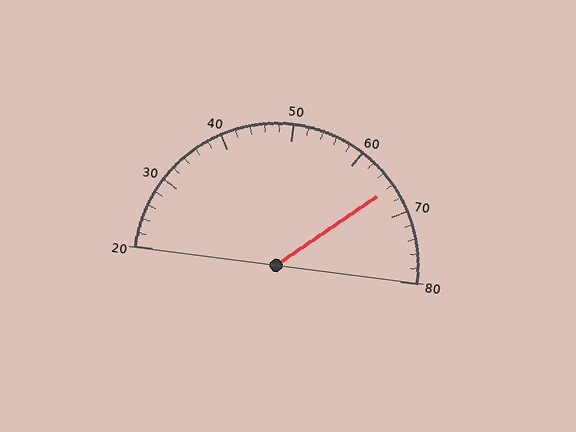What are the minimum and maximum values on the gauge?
The gauge ranges from 20 to 80.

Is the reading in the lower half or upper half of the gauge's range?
The reading is in the upper half of the range (20 to 80).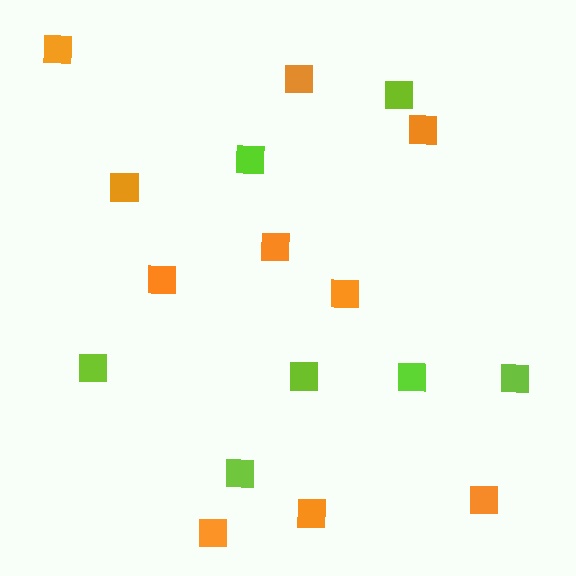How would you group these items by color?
There are 2 groups: one group of orange squares (10) and one group of lime squares (7).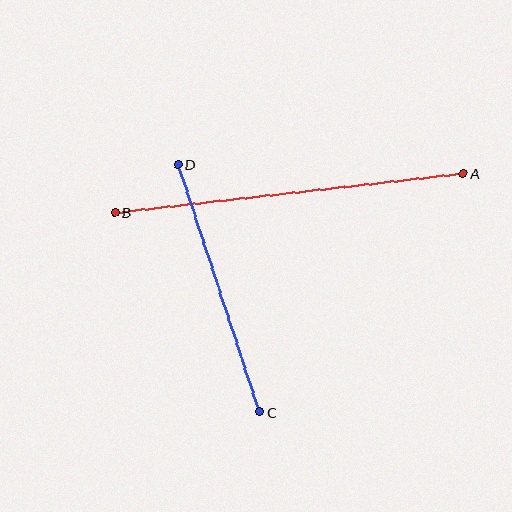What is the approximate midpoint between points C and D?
The midpoint is at approximately (219, 288) pixels.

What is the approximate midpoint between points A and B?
The midpoint is at approximately (289, 193) pixels.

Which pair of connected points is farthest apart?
Points A and B are farthest apart.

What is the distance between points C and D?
The distance is approximately 260 pixels.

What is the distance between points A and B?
The distance is approximately 350 pixels.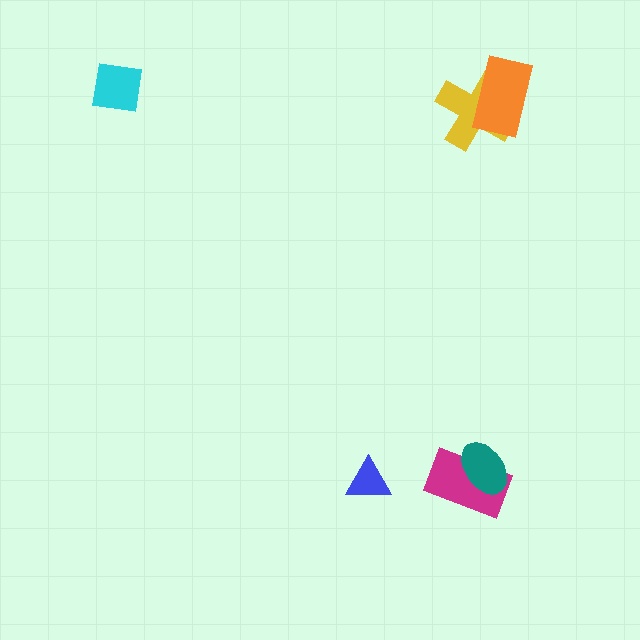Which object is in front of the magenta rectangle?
The teal ellipse is in front of the magenta rectangle.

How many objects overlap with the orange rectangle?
1 object overlaps with the orange rectangle.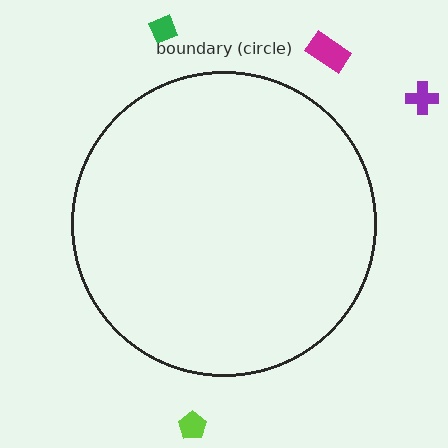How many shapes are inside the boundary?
0 inside, 4 outside.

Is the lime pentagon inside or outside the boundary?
Outside.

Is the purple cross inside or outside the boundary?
Outside.